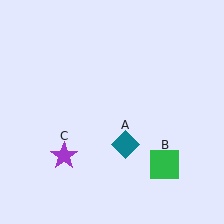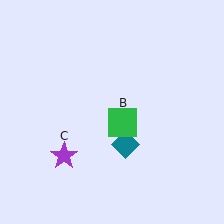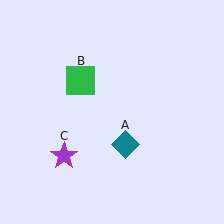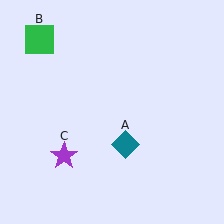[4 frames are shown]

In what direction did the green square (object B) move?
The green square (object B) moved up and to the left.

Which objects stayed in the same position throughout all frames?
Teal diamond (object A) and purple star (object C) remained stationary.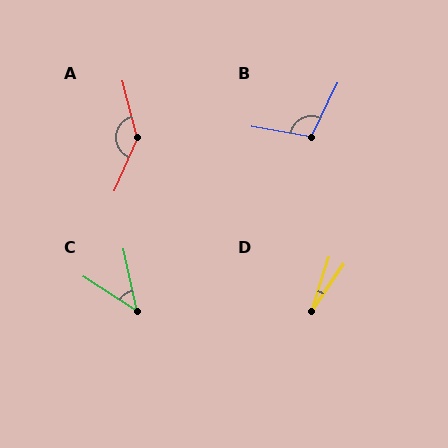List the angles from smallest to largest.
D (16°), C (46°), B (106°), A (142°).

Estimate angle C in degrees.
Approximately 46 degrees.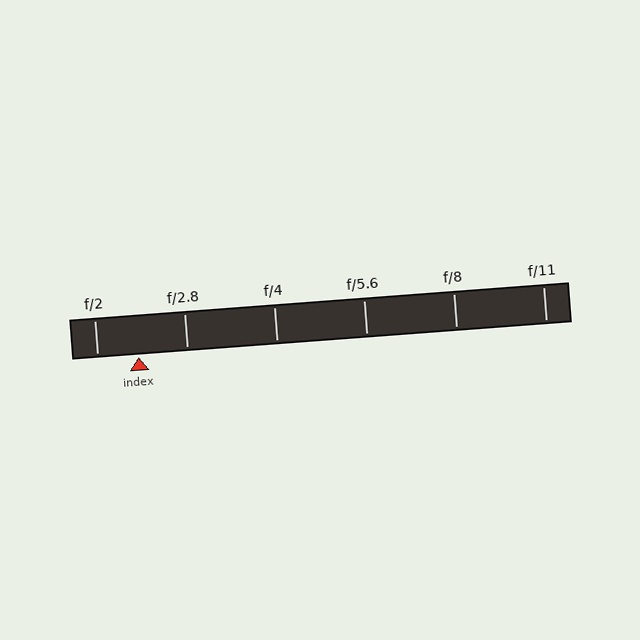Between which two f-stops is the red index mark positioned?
The index mark is between f/2 and f/2.8.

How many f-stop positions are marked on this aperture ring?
There are 6 f-stop positions marked.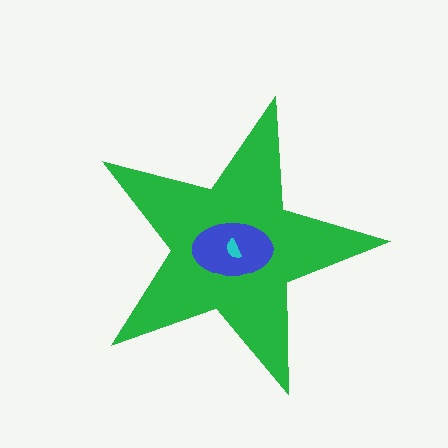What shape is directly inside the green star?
The blue ellipse.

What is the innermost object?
The cyan semicircle.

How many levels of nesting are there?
3.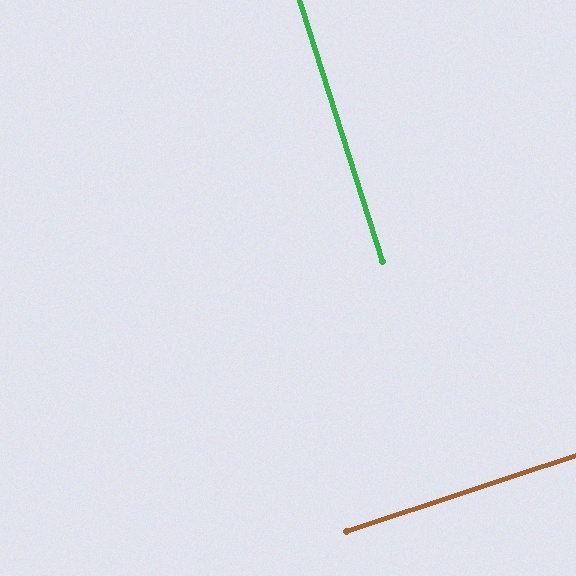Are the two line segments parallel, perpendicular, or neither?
Perpendicular — they meet at approximately 89°.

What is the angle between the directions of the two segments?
Approximately 89 degrees.